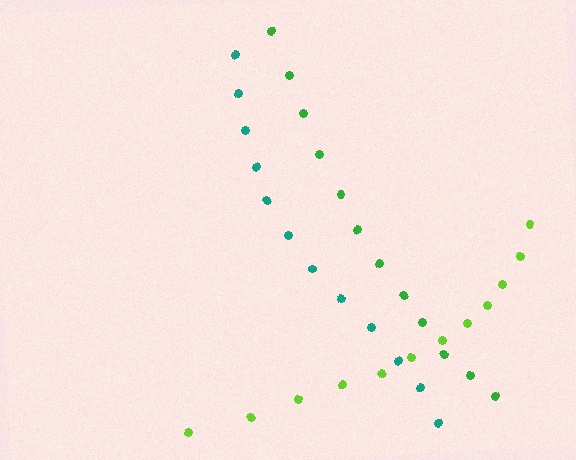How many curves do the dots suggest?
There are 3 distinct paths.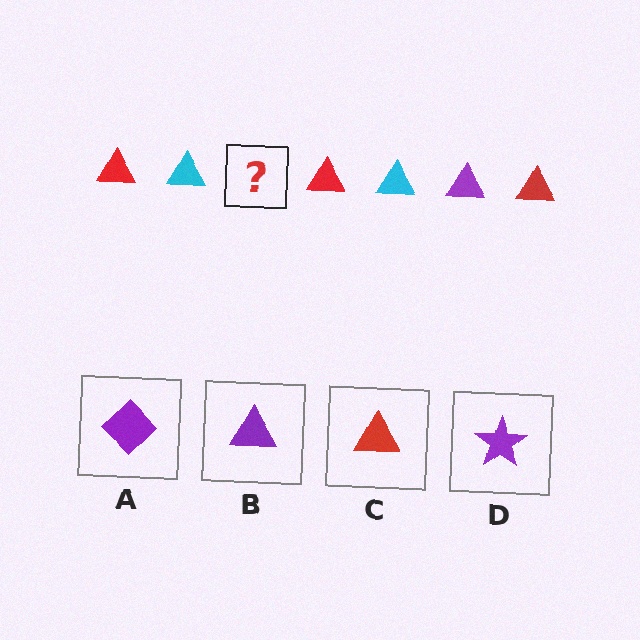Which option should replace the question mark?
Option B.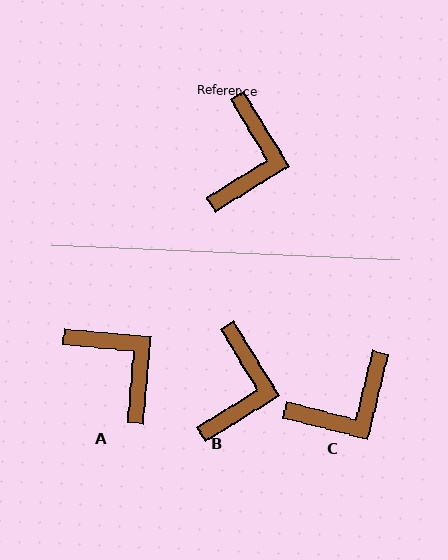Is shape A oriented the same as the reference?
No, it is off by about 53 degrees.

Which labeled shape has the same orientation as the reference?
B.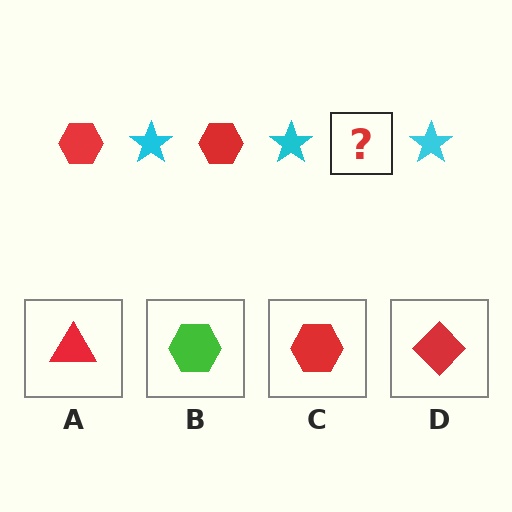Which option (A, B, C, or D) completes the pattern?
C.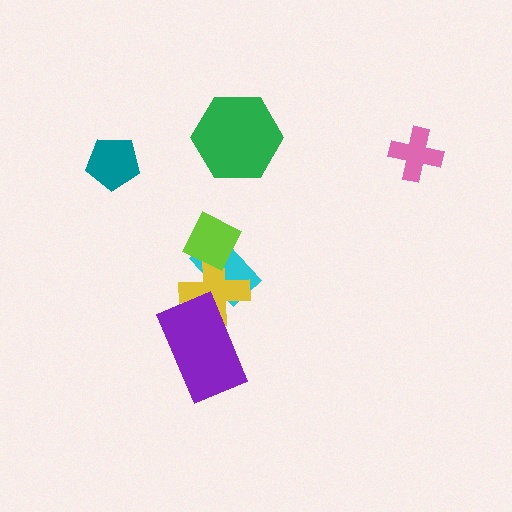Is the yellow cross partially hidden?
Yes, it is partially covered by another shape.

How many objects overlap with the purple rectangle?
1 object overlaps with the purple rectangle.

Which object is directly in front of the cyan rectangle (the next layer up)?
The yellow cross is directly in front of the cyan rectangle.